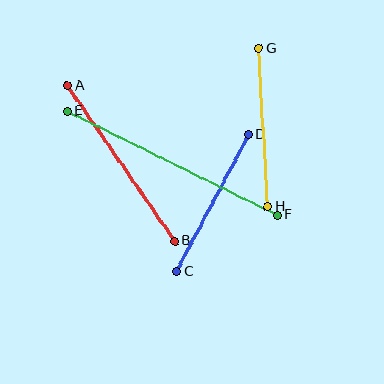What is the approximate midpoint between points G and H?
The midpoint is at approximately (263, 128) pixels.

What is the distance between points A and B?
The distance is approximately 189 pixels.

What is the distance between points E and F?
The distance is approximately 235 pixels.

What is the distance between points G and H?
The distance is approximately 159 pixels.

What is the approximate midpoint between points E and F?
The midpoint is at approximately (172, 163) pixels.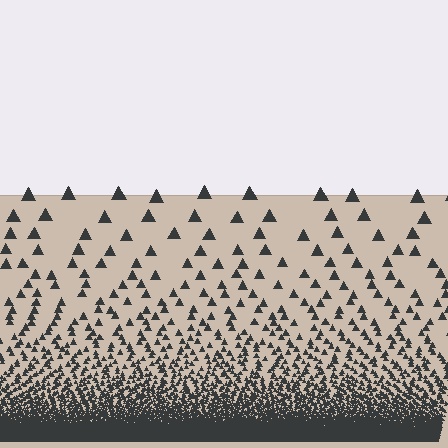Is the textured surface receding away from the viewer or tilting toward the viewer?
The surface appears to tilt toward the viewer. Texture elements get larger and sparser toward the top.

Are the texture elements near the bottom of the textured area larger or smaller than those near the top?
Smaller. The gradient is inverted — elements near the bottom are smaller and denser.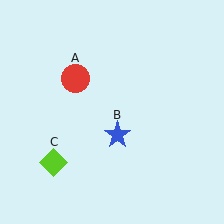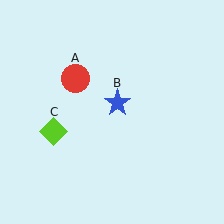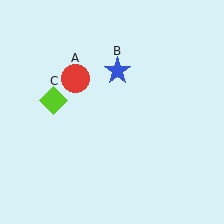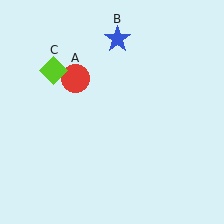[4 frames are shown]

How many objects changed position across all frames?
2 objects changed position: blue star (object B), lime diamond (object C).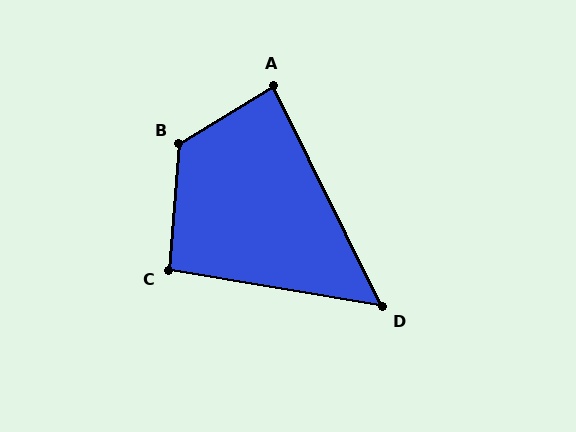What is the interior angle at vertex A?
Approximately 85 degrees (approximately right).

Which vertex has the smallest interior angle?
D, at approximately 54 degrees.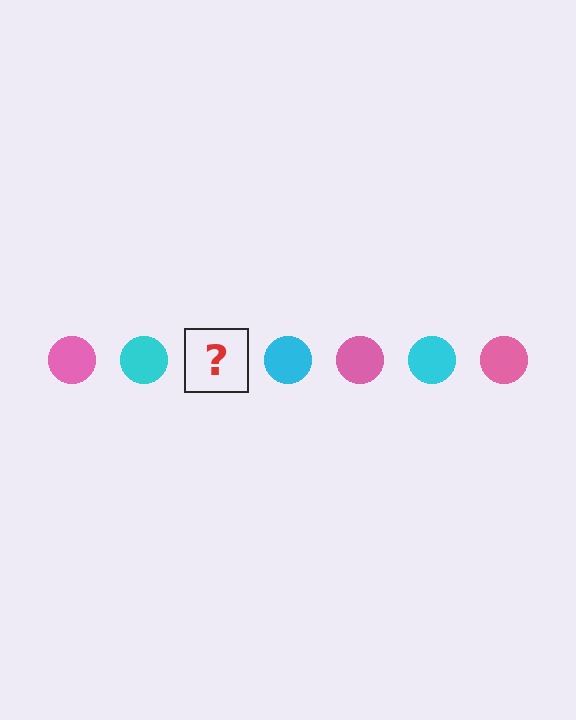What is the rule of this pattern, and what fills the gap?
The rule is that the pattern cycles through pink, cyan circles. The gap should be filled with a pink circle.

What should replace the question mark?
The question mark should be replaced with a pink circle.